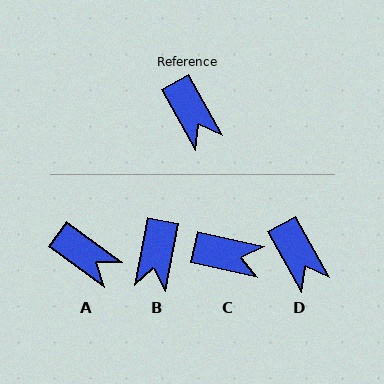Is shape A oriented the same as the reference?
No, it is off by about 25 degrees.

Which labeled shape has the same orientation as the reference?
D.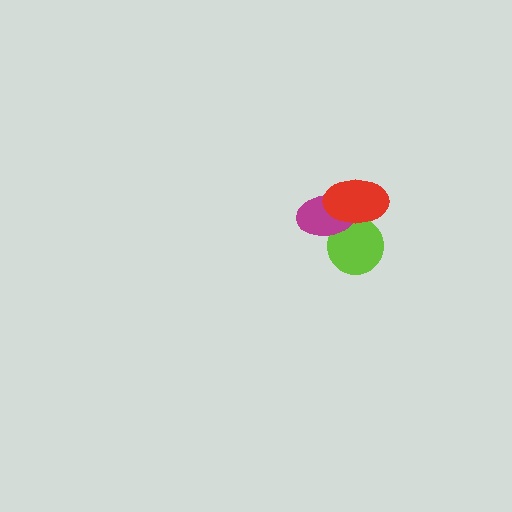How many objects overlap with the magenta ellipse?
2 objects overlap with the magenta ellipse.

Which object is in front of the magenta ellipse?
The red ellipse is in front of the magenta ellipse.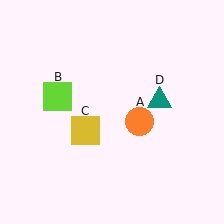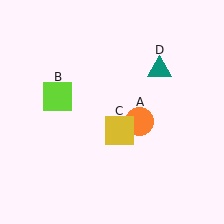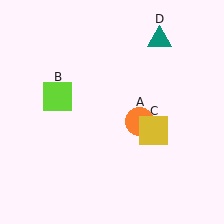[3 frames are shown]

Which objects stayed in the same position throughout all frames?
Orange circle (object A) and lime square (object B) remained stationary.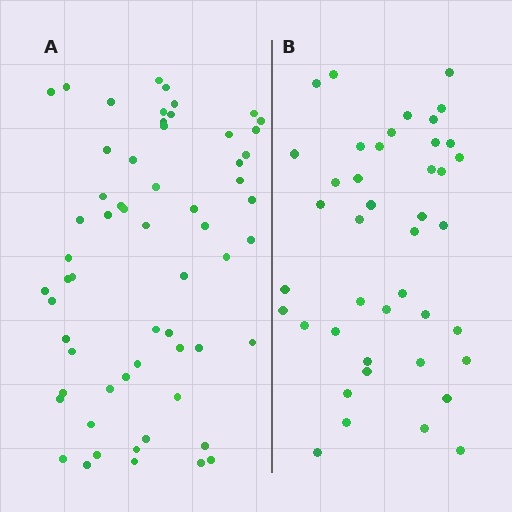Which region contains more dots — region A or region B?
Region A (the left region) has more dots.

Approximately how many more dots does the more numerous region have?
Region A has approximately 20 more dots than region B.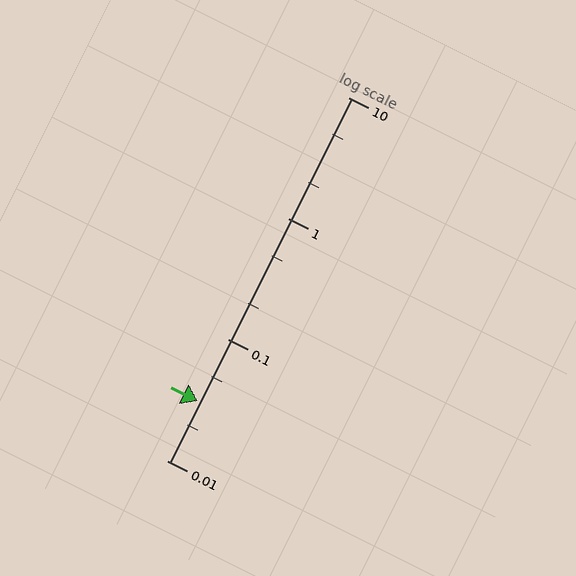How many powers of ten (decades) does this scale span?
The scale spans 3 decades, from 0.01 to 10.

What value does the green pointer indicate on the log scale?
The pointer indicates approximately 0.031.